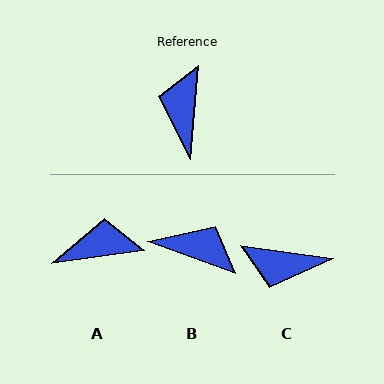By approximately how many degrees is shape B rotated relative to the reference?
Approximately 105 degrees clockwise.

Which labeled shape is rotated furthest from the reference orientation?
B, about 105 degrees away.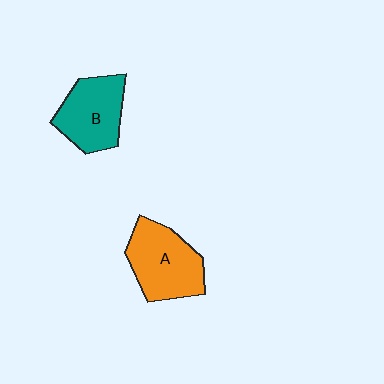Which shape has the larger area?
Shape A (orange).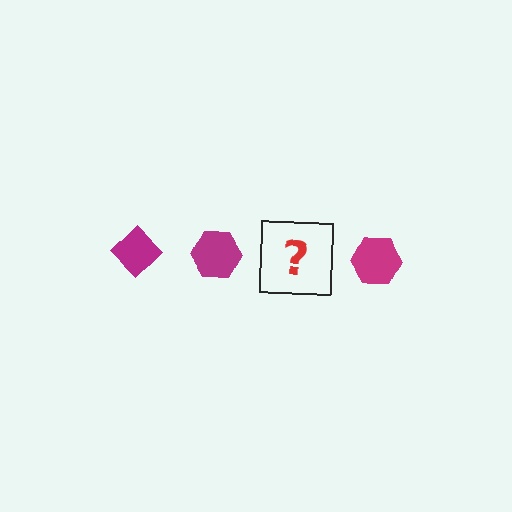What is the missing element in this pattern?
The missing element is a magenta diamond.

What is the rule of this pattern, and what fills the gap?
The rule is that the pattern cycles through diamond, hexagon shapes in magenta. The gap should be filled with a magenta diamond.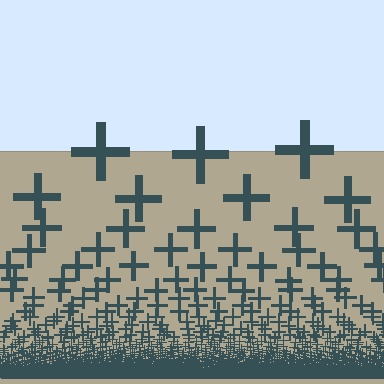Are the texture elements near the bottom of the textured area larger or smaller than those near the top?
Smaller. The gradient is inverted — elements near the bottom are smaller and denser.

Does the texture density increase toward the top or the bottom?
Density increases toward the bottom.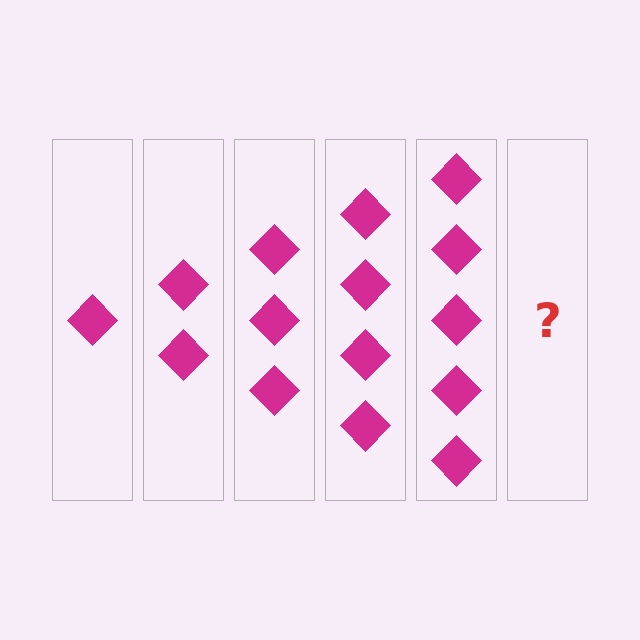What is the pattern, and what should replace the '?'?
The pattern is that each step adds one more diamond. The '?' should be 6 diamonds.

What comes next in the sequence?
The next element should be 6 diamonds.